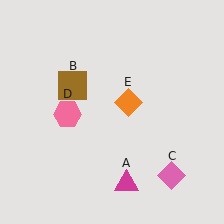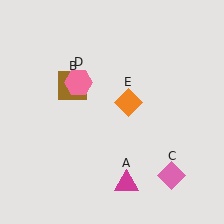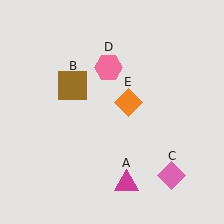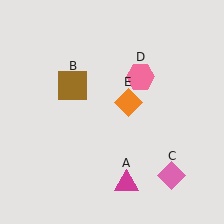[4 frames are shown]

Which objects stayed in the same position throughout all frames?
Magenta triangle (object A) and brown square (object B) and pink diamond (object C) and orange diamond (object E) remained stationary.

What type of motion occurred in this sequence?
The pink hexagon (object D) rotated clockwise around the center of the scene.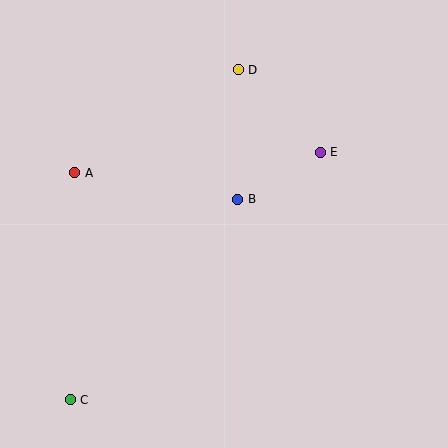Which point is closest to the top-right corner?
Point E is closest to the top-right corner.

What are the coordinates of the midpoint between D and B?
The midpoint between D and B is at (238, 135).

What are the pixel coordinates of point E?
Point E is at (320, 152).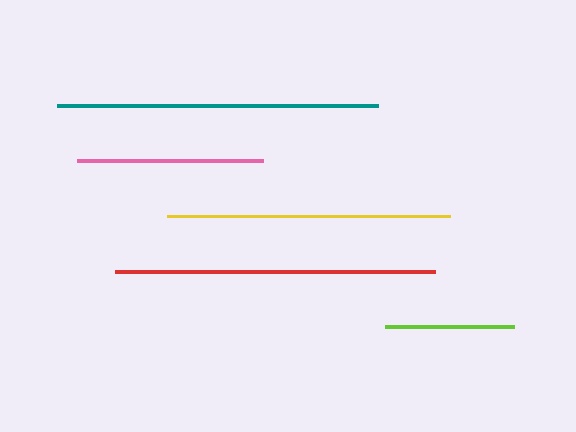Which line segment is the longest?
The teal line is the longest at approximately 321 pixels.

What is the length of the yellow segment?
The yellow segment is approximately 283 pixels long.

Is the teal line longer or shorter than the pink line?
The teal line is longer than the pink line.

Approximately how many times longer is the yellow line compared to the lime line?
The yellow line is approximately 2.2 times the length of the lime line.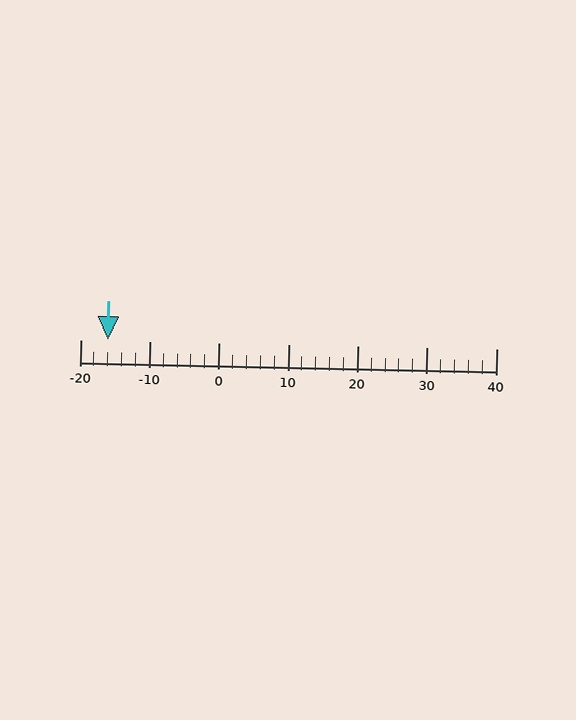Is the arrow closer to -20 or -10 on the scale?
The arrow is closer to -20.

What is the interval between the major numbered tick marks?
The major tick marks are spaced 10 units apart.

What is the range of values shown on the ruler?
The ruler shows values from -20 to 40.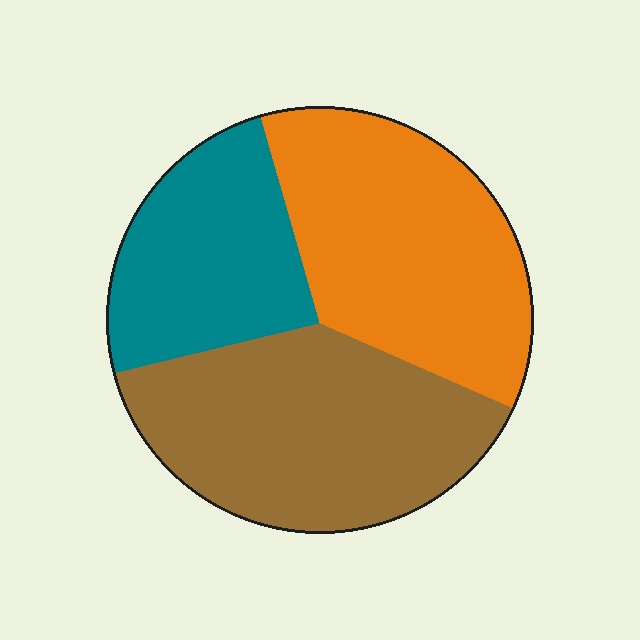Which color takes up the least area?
Teal, at roughly 25%.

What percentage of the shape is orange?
Orange takes up about three eighths (3/8) of the shape.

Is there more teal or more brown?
Brown.